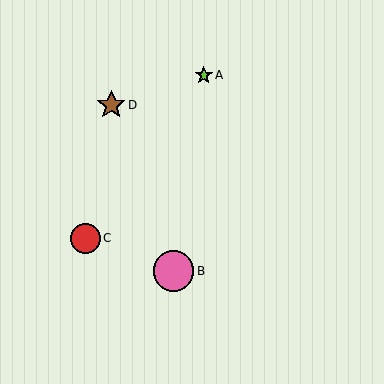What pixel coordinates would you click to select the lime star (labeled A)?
Click at (204, 75) to select the lime star A.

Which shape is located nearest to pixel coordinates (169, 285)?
The pink circle (labeled B) at (174, 271) is nearest to that location.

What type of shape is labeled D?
Shape D is a brown star.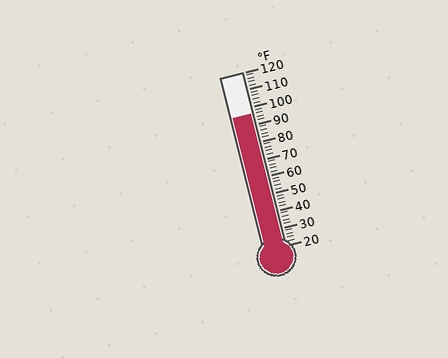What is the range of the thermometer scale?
The thermometer scale ranges from 20°F to 120°F.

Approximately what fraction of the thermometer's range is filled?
The thermometer is filled to approximately 75% of its range.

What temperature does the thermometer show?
The thermometer shows approximately 96°F.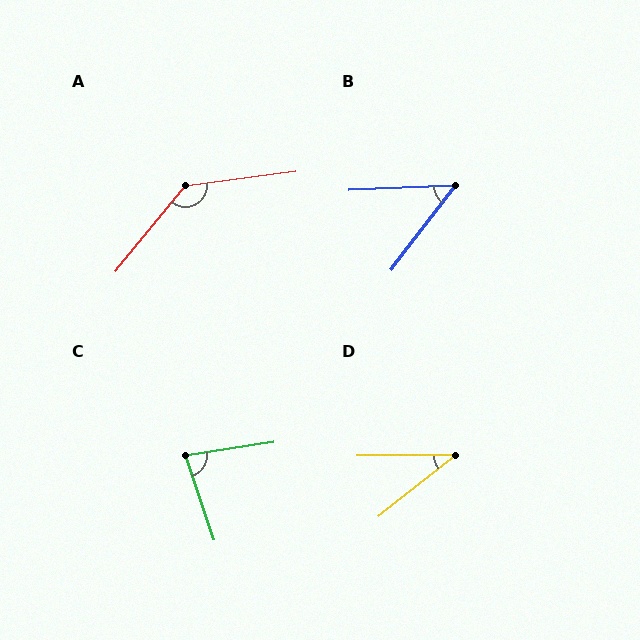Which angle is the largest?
A, at approximately 137 degrees.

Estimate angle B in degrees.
Approximately 51 degrees.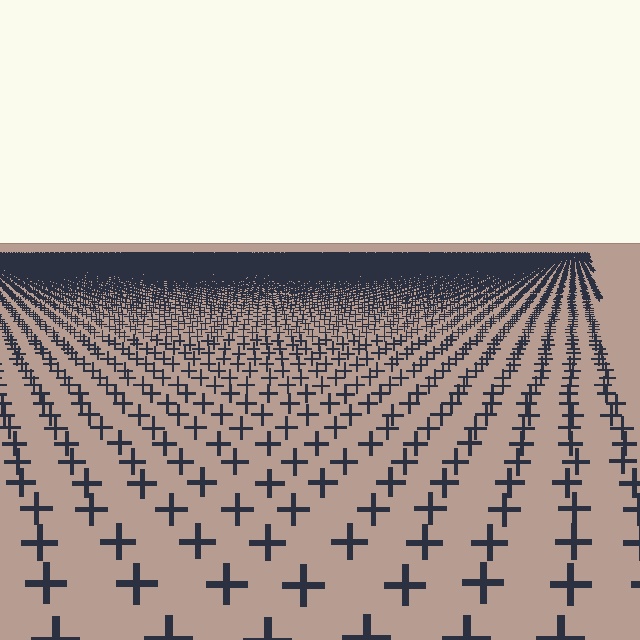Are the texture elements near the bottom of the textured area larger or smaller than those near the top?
Larger. Near the bottom, elements are closer to the viewer and appear at a bigger on-screen size.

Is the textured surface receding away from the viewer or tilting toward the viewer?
The surface is receding away from the viewer. Texture elements get smaller and denser toward the top.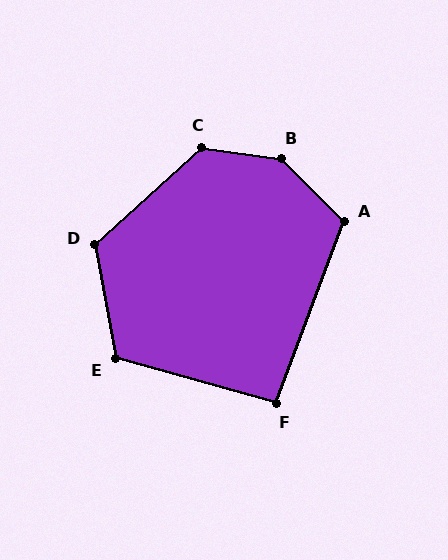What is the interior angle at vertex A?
Approximately 114 degrees (obtuse).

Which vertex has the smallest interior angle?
F, at approximately 95 degrees.